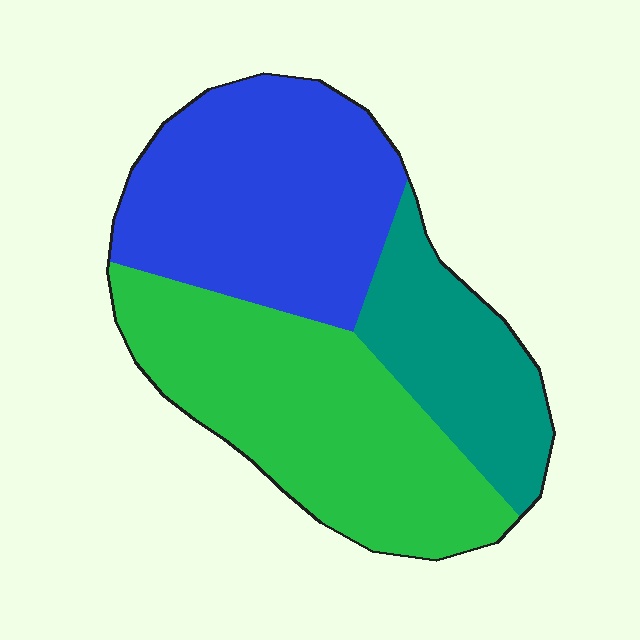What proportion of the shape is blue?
Blue takes up about three eighths (3/8) of the shape.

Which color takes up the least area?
Teal, at roughly 20%.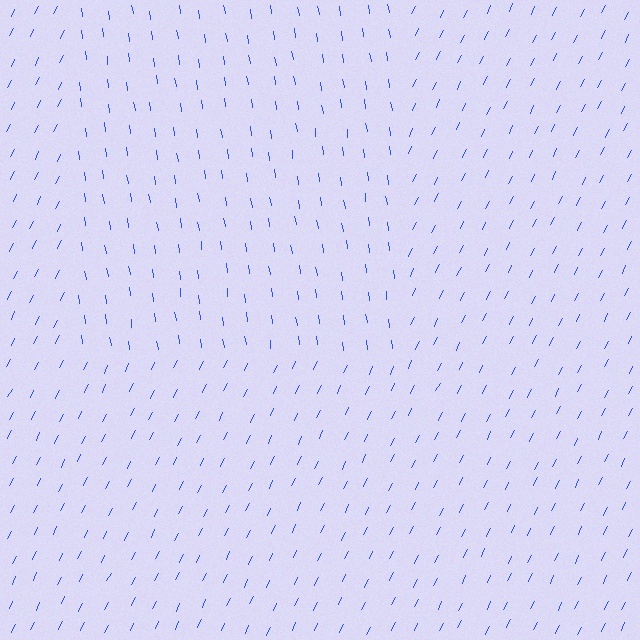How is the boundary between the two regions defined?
The boundary is defined purely by a change in line orientation (approximately 35 degrees difference). All lines are the same color and thickness.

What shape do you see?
I see a rectangle.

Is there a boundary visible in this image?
Yes, there is a texture boundary formed by a change in line orientation.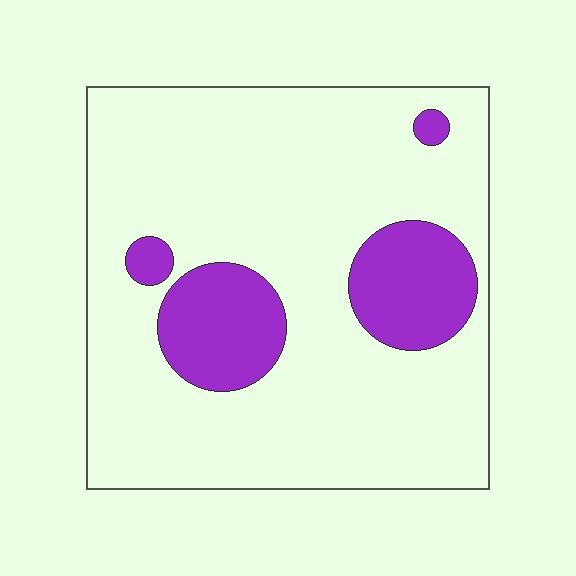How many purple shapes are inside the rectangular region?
4.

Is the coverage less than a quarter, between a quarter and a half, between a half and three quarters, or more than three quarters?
Less than a quarter.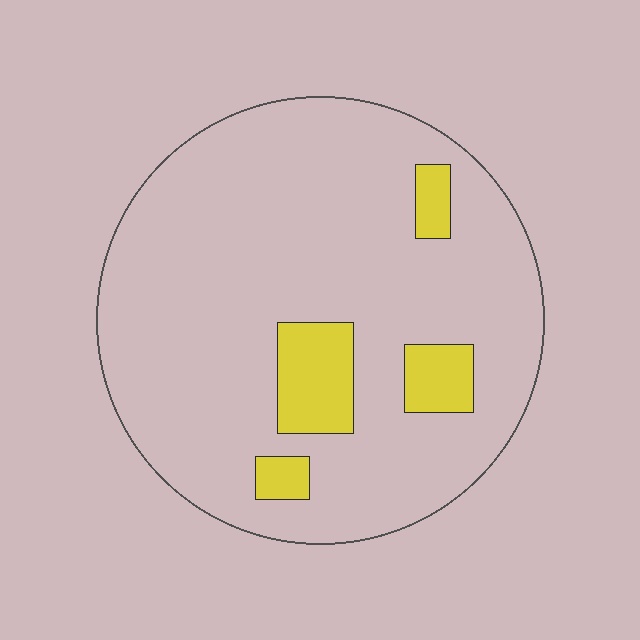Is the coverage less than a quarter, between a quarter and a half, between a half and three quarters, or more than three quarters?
Less than a quarter.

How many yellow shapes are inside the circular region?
4.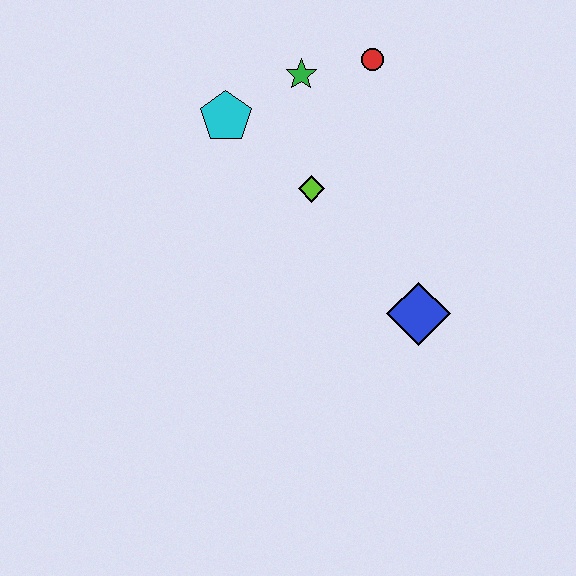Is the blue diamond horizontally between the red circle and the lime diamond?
No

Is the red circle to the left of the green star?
No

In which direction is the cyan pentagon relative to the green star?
The cyan pentagon is to the left of the green star.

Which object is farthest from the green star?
The blue diamond is farthest from the green star.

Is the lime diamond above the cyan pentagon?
No